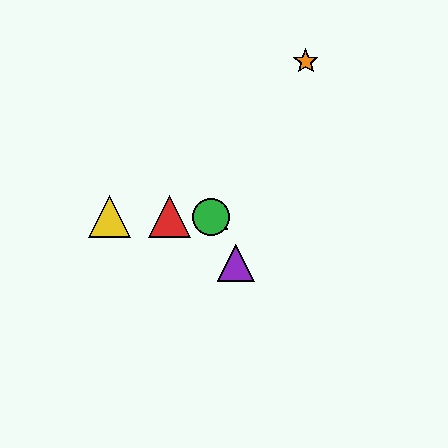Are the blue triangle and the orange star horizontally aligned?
No, the blue triangle is at y≈217 and the orange star is at y≈61.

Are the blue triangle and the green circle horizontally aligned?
Yes, both are at y≈217.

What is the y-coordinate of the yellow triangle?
The yellow triangle is at y≈217.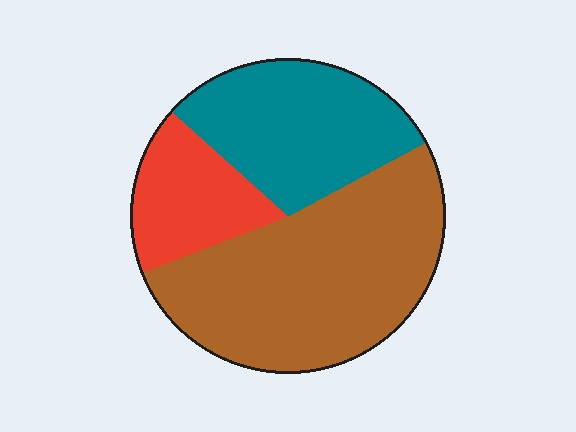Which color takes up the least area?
Red, at roughly 20%.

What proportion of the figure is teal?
Teal covers around 30% of the figure.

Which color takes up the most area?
Brown, at roughly 50%.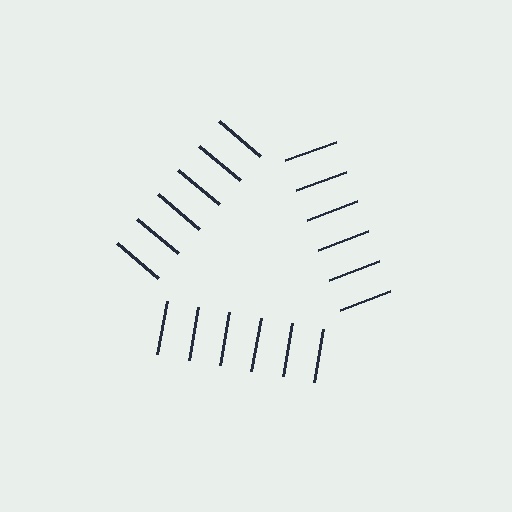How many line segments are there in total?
18 — 6 along each of the 3 edges.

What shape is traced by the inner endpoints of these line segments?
An illusory triangle — the line segments terminate on its edges but no continuous stroke is drawn.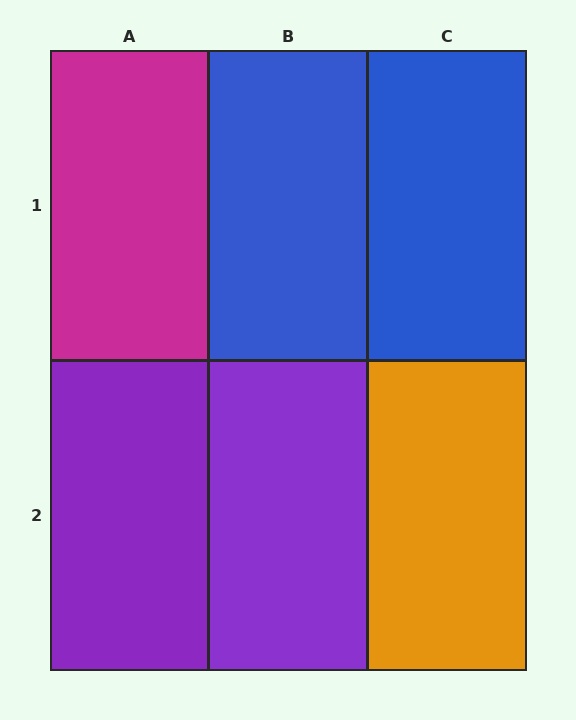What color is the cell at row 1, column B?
Blue.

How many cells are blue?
2 cells are blue.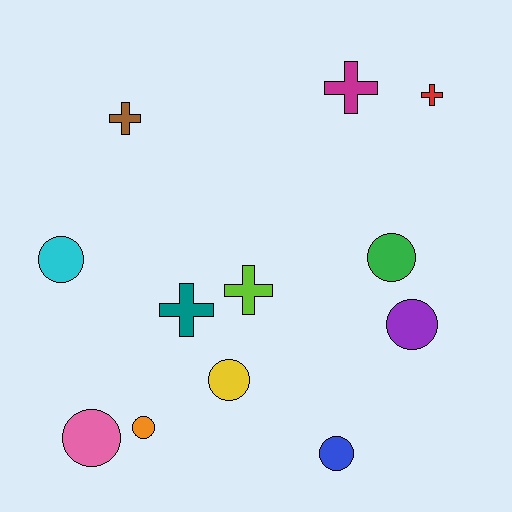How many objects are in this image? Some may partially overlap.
There are 12 objects.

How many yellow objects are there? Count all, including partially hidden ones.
There is 1 yellow object.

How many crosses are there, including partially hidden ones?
There are 5 crosses.